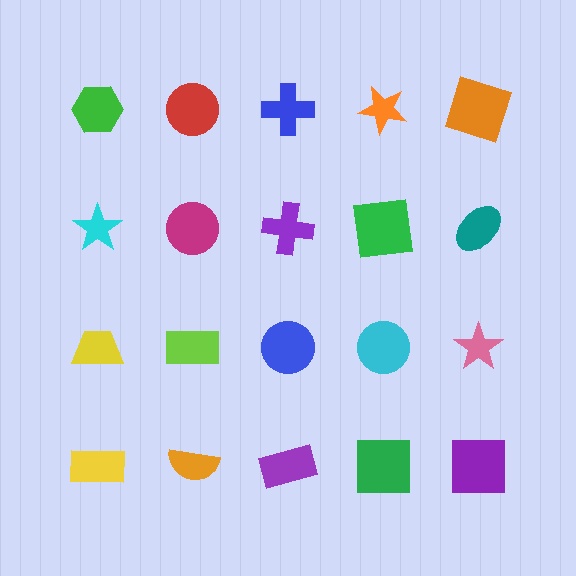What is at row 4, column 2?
An orange semicircle.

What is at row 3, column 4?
A cyan circle.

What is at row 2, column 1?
A cyan star.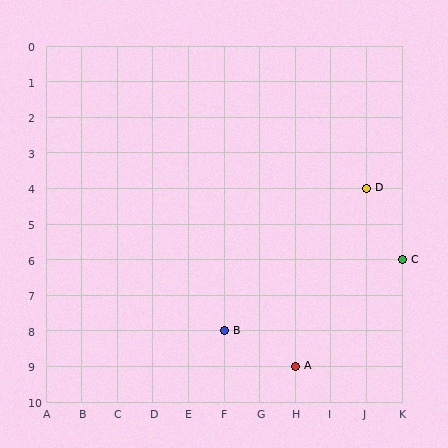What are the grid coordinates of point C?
Point C is at grid coordinates (K, 6).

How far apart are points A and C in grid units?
Points A and C are 3 columns and 3 rows apart (about 4.2 grid units diagonally).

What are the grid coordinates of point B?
Point B is at grid coordinates (F, 8).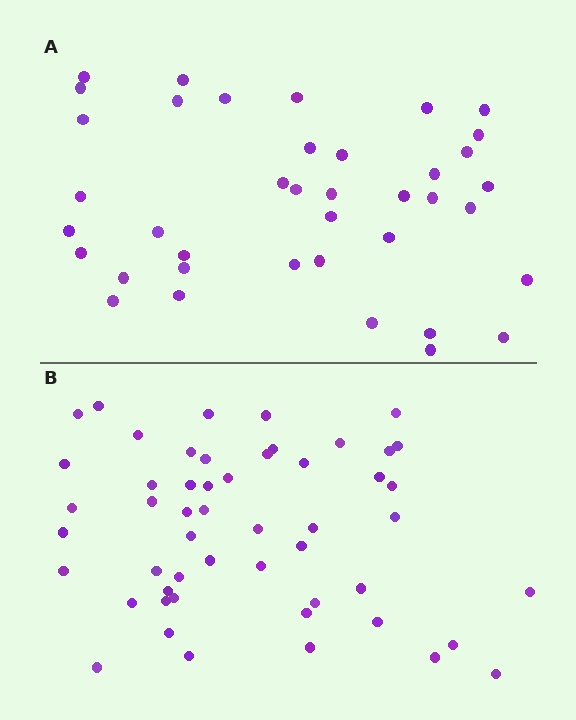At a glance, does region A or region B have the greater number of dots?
Region B (the bottom region) has more dots.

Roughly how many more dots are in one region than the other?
Region B has approximately 15 more dots than region A.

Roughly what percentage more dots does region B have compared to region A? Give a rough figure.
About 35% more.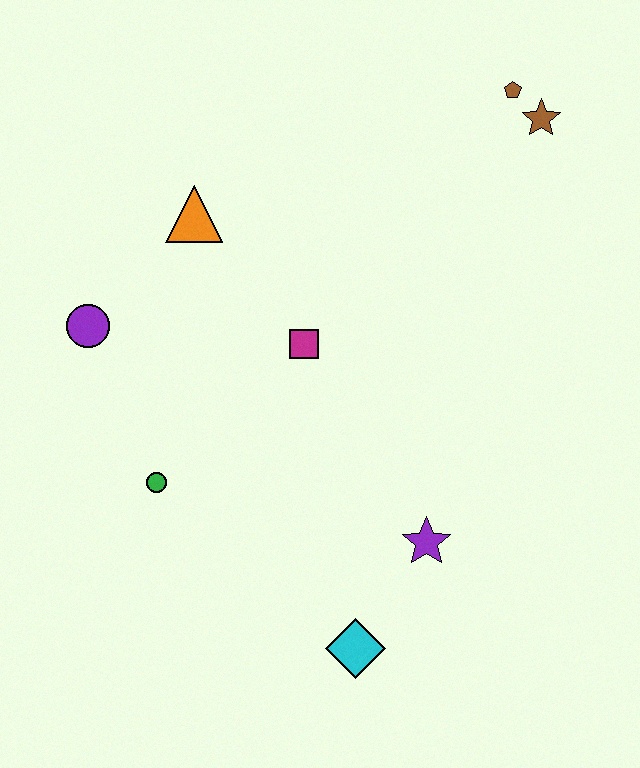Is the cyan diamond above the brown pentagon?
No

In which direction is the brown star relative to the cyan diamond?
The brown star is above the cyan diamond.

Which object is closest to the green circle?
The purple circle is closest to the green circle.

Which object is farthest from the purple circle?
The brown star is farthest from the purple circle.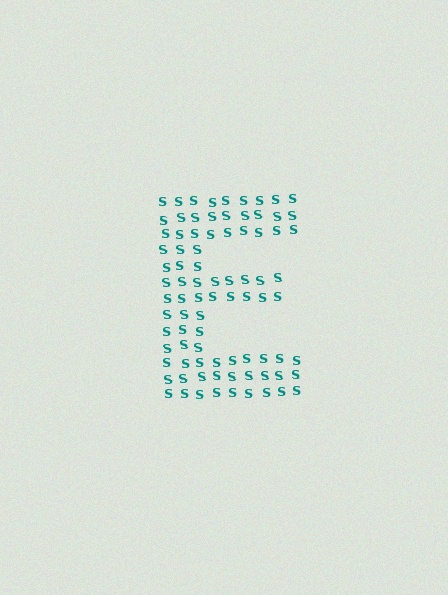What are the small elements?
The small elements are letter S's.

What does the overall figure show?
The overall figure shows the letter E.